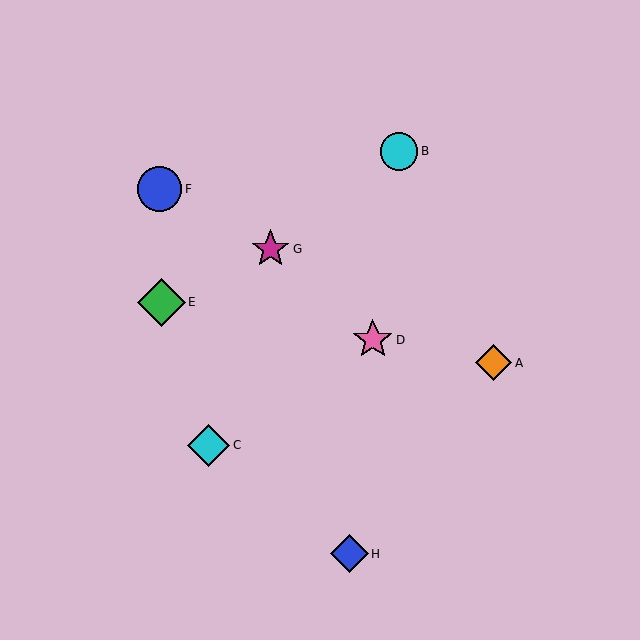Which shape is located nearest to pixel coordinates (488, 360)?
The orange diamond (labeled A) at (494, 363) is nearest to that location.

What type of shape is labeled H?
Shape H is a blue diamond.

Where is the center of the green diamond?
The center of the green diamond is at (161, 302).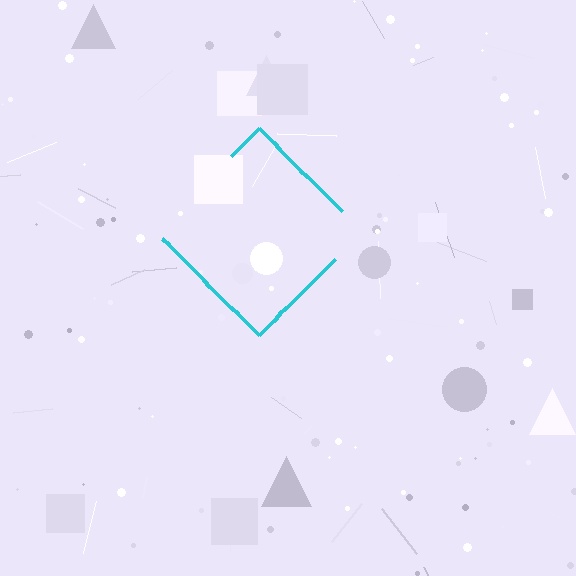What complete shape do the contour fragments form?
The contour fragments form a diamond.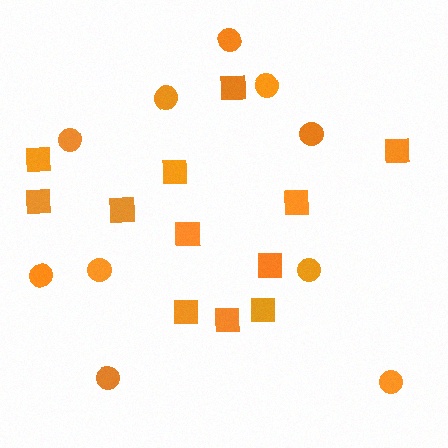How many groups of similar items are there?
There are 2 groups: one group of circles (10) and one group of squares (12).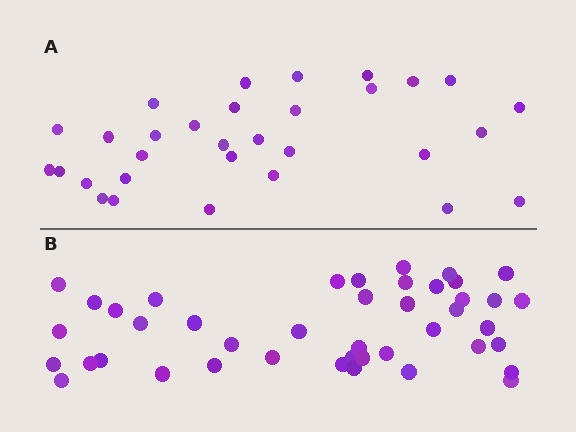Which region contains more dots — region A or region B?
Region B (the bottom region) has more dots.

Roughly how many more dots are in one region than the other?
Region B has roughly 12 or so more dots than region A.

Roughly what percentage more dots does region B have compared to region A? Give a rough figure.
About 40% more.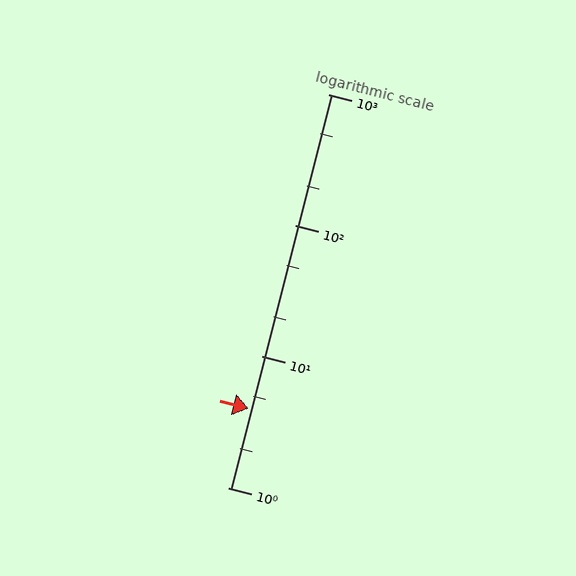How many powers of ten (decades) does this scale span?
The scale spans 3 decades, from 1 to 1000.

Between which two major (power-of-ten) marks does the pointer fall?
The pointer is between 1 and 10.